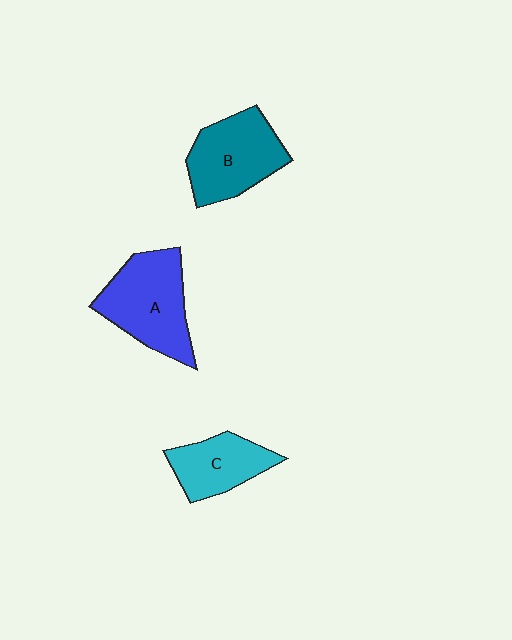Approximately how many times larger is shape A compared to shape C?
Approximately 1.5 times.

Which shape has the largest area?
Shape A (blue).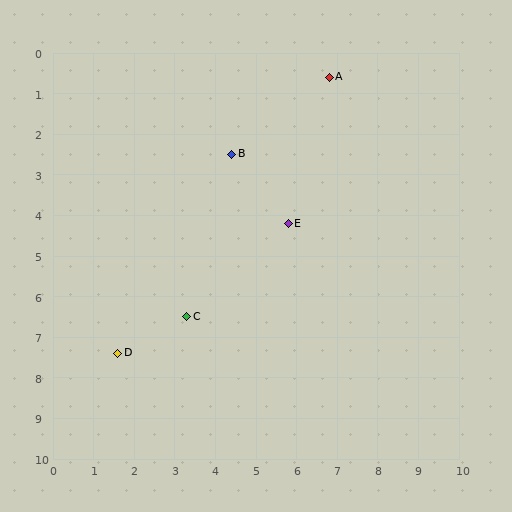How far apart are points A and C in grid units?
Points A and C are about 6.9 grid units apart.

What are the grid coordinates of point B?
Point B is at approximately (4.4, 2.5).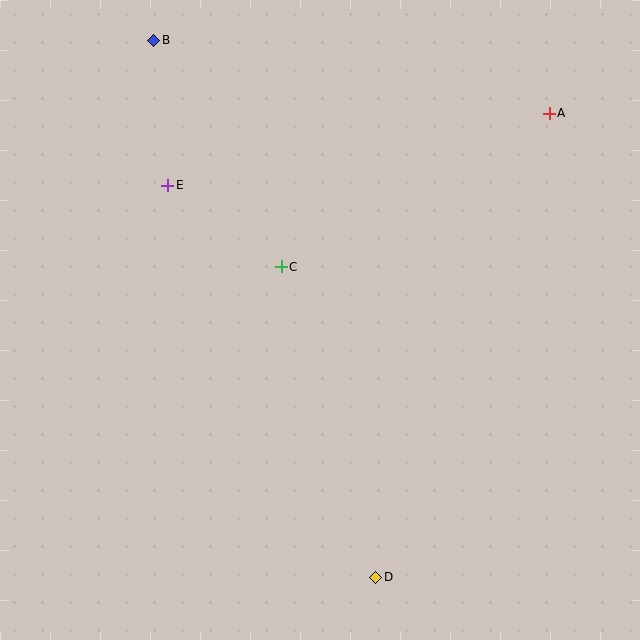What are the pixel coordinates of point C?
Point C is at (281, 267).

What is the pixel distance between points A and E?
The distance between A and E is 388 pixels.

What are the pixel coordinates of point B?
Point B is at (154, 40).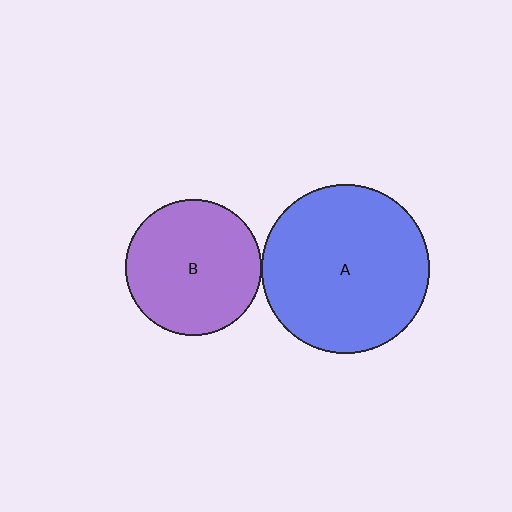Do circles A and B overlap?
Yes.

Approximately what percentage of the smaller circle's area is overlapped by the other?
Approximately 5%.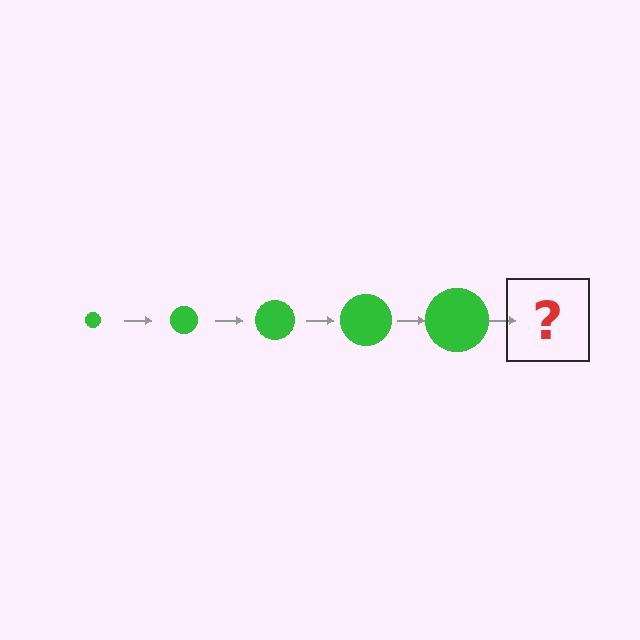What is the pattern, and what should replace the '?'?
The pattern is that the circle gets progressively larger each step. The '?' should be a green circle, larger than the previous one.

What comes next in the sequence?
The next element should be a green circle, larger than the previous one.